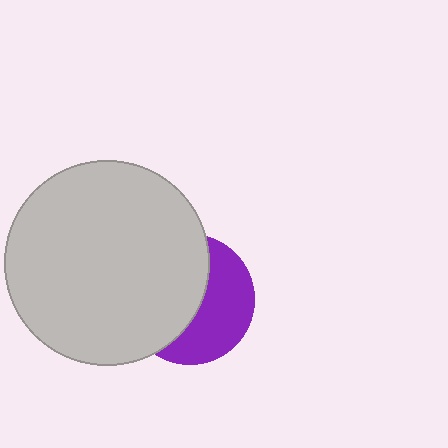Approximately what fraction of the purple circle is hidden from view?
Roughly 55% of the purple circle is hidden behind the light gray circle.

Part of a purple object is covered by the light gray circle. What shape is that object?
It is a circle.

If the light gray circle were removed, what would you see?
You would see the complete purple circle.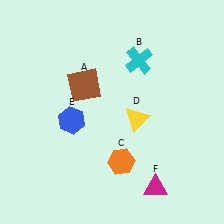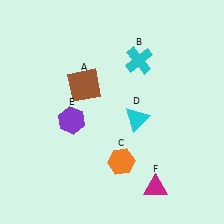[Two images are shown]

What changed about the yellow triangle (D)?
In Image 1, D is yellow. In Image 2, it changed to cyan.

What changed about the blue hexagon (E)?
In Image 1, E is blue. In Image 2, it changed to purple.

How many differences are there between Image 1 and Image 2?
There are 2 differences between the two images.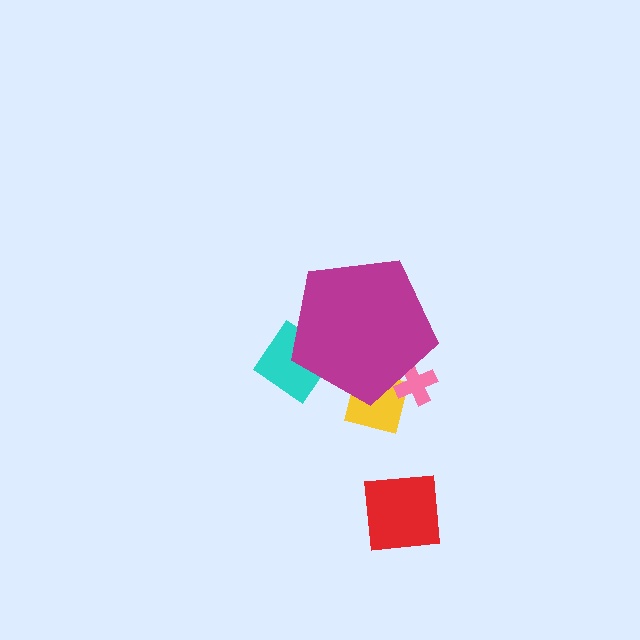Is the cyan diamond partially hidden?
Yes, the cyan diamond is partially hidden behind the magenta pentagon.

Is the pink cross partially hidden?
Yes, the pink cross is partially hidden behind the magenta pentagon.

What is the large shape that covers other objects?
A magenta pentagon.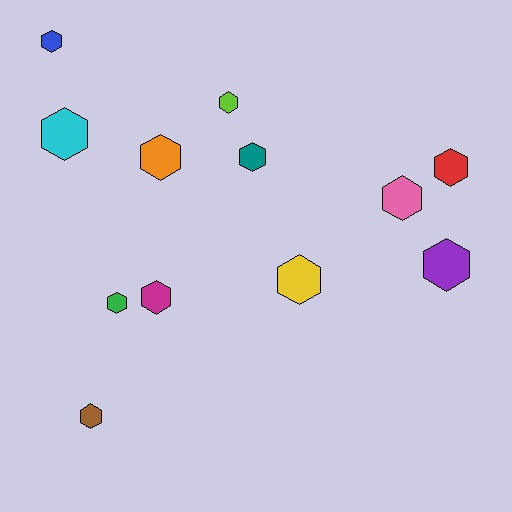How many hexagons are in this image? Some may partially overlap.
There are 12 hexagons.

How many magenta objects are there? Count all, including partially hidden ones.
There is 1 magenta object.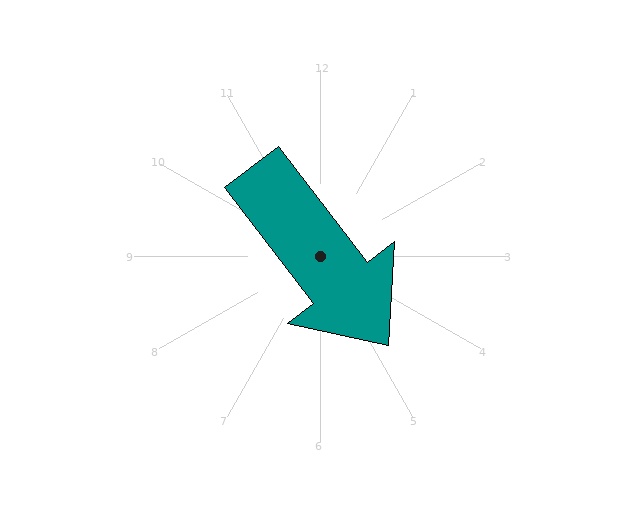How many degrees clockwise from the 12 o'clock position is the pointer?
Approximately 142 degrees.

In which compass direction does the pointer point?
Southeast.